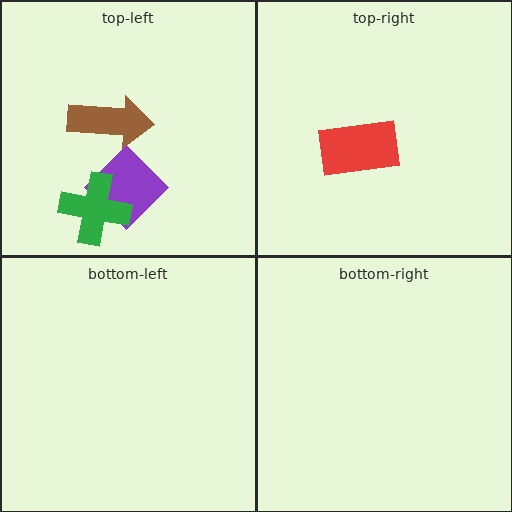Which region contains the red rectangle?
The top-right region.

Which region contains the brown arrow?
The top-left region.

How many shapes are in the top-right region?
1.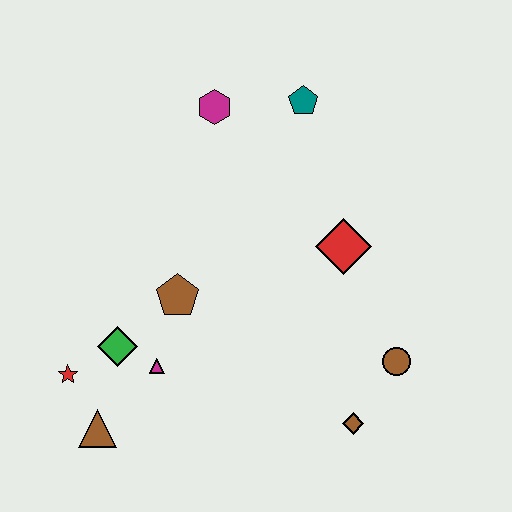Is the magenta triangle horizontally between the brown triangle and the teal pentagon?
Yes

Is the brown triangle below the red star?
Yes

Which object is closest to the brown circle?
The brown diamond is closest to the brown circle.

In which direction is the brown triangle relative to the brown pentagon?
The brown triangle is below the brown pentagon.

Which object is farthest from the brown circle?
The red star is farthest from the brown circle.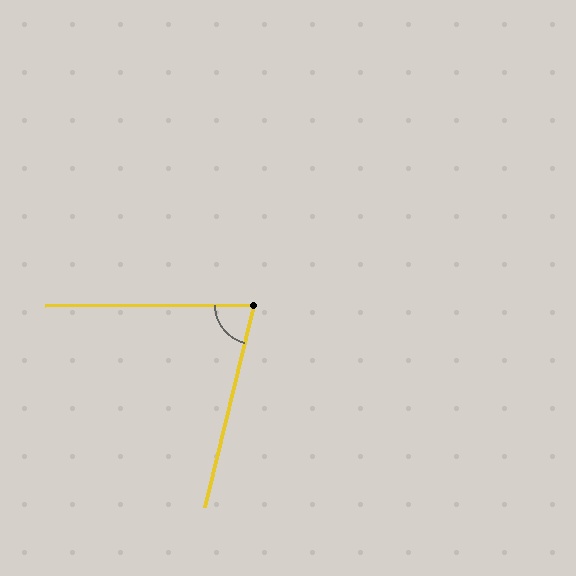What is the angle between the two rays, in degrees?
Approximately 76 degrees.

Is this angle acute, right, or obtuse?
It is acute.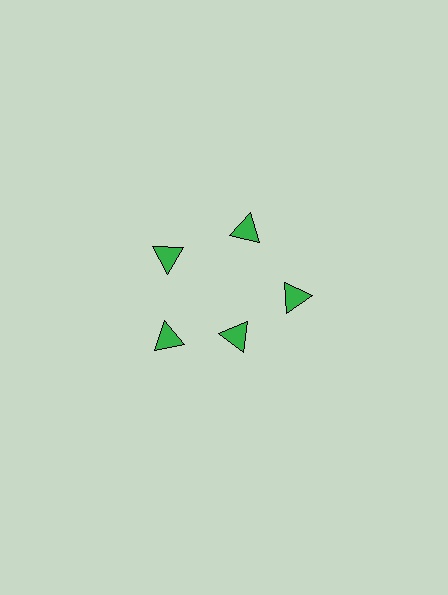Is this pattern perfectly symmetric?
No. The 5 green triangles are arranged in a ring, but one element near the 5 o'clock position is pulled inward toward the center, breaking the 5-fold rotational symmetry.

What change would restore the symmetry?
The symmetry would be restored by moving it outward, back onto the ring so that all 5 triangles sit at equal angles and equal distance from the center.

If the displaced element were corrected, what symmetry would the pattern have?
It would have 5-fold rotational symmetry — the pattern would map onto itself every 72 degrees.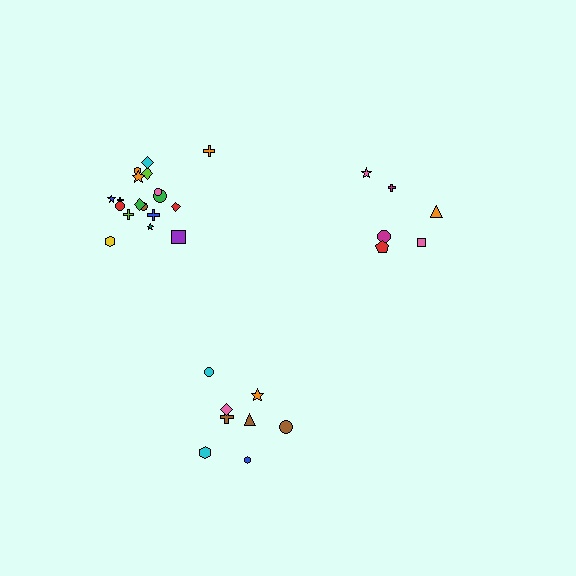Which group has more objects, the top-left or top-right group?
The top-left group.